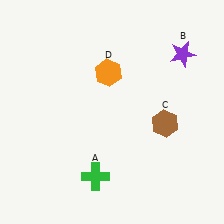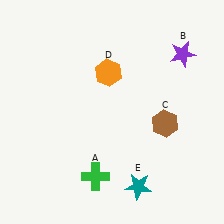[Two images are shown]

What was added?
A teal star (E) was added in Image 2.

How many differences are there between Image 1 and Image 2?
There is 1 difference between the two images.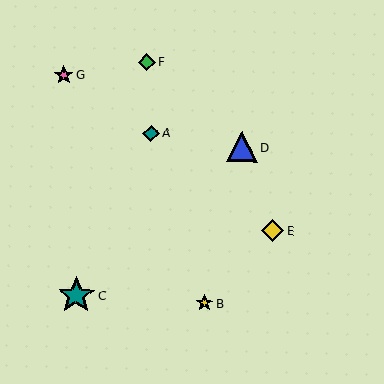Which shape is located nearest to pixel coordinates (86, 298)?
The teal star (labeled C) at (76, 295) is nearest to that location.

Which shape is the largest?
The teal star (labeled C) is the largest.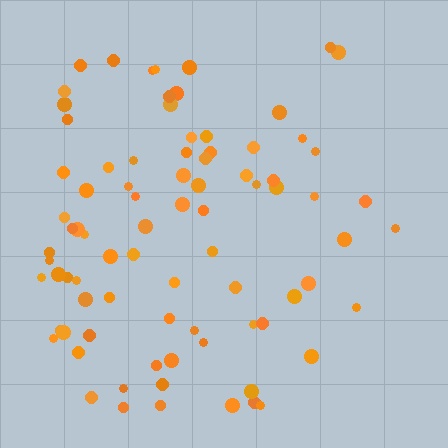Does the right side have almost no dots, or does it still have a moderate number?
Still a moderate number, just noticeably fewer than the left.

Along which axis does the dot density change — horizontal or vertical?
Horizontal.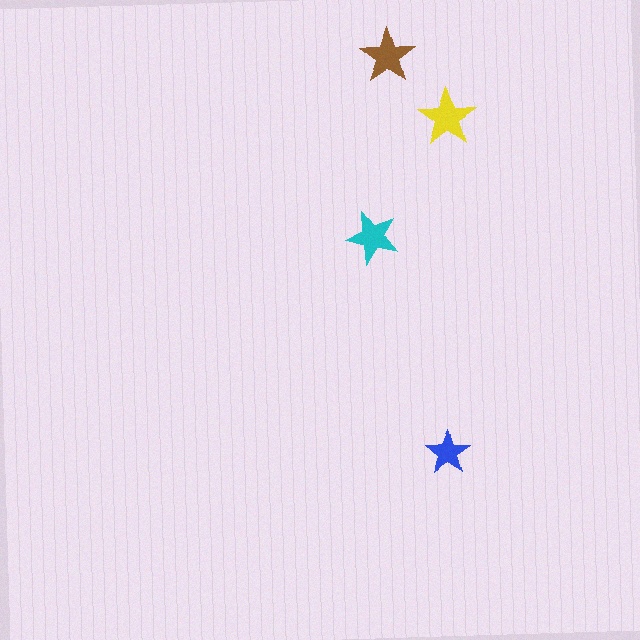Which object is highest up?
The brown star is topmost.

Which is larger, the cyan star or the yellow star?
The yellow one.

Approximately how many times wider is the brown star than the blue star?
About 1.5 times wider.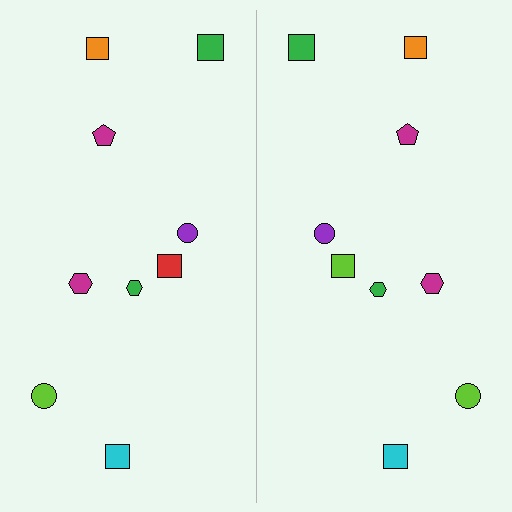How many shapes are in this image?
There are 18 shapes in this image.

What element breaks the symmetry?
The lime square on the right side breaks the symmetry — its mirror counterpart is red.